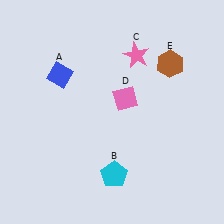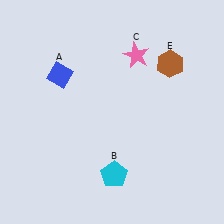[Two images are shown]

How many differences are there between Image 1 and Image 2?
There is 1 difference between the two images.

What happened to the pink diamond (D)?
The pink diamond (D) was removed in Image 2. It was in the top-right area of Image 1.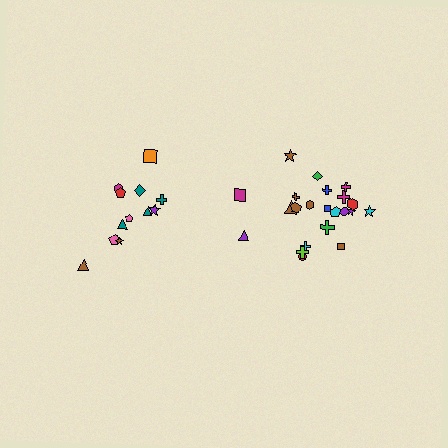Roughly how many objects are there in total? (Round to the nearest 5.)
Roughly 35 objects in total.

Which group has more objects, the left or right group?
The right group.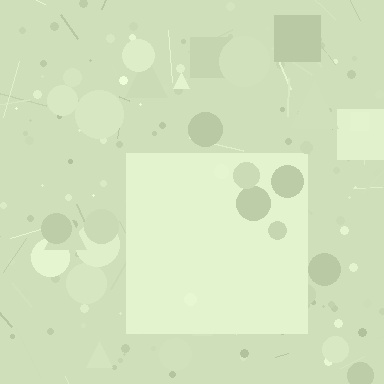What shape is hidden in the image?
A square is hidden in the image.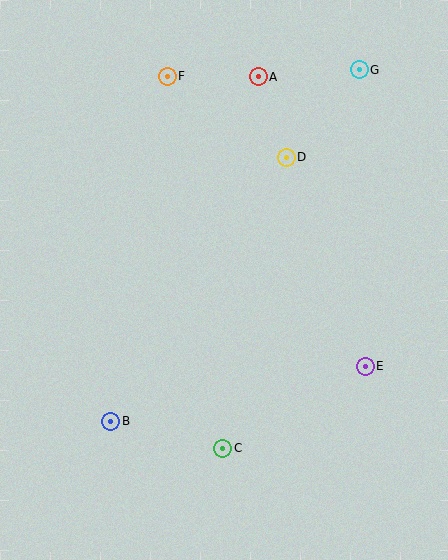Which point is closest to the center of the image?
Point D at (286, 157) is closest to the center.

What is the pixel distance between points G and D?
The distance between G and D is 114 pixels.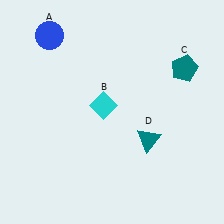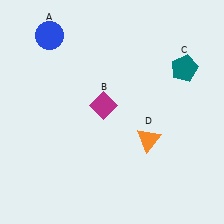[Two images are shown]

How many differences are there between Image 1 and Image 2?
There are 2 differences between the two images.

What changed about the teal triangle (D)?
In Image 1, D is teal. In Image 2, it changed to orange.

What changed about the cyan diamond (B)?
In Image 1, B is cyan. In Image 2, it changed to magenta.